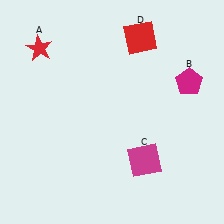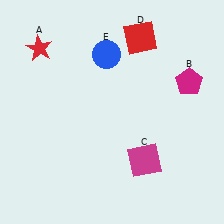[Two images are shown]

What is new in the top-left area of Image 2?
A blue circle (E) was added in the top-left area of Image 2.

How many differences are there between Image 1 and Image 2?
There is 1 difference between the two images.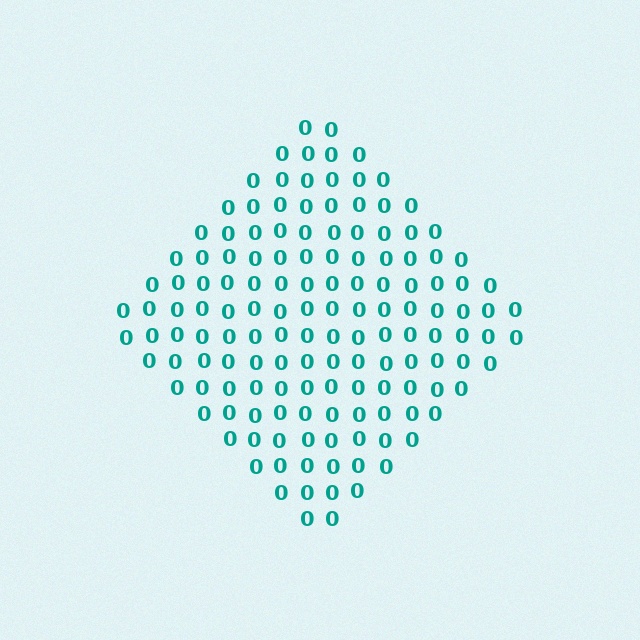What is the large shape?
The large shape is a diamond.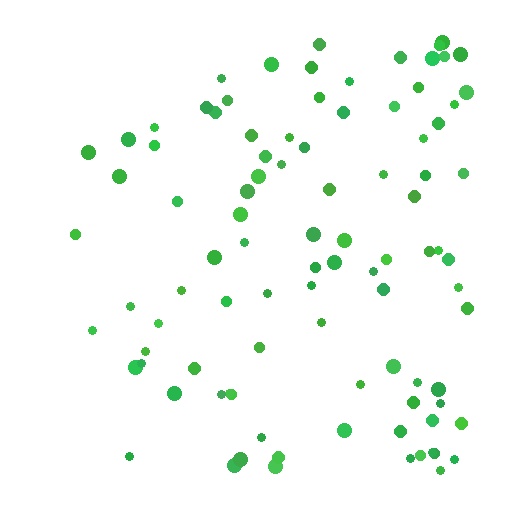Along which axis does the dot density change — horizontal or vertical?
Horizontal.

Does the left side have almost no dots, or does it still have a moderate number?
Still a moderate number, just noticeably fewer than the right.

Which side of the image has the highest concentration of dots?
The right.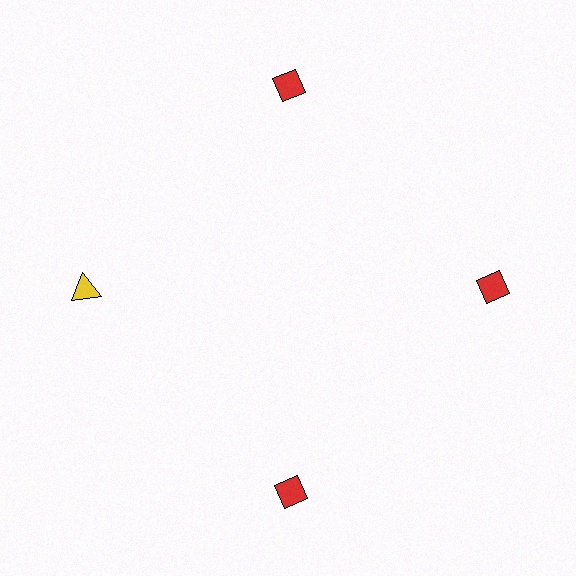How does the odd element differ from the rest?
It differs in both color (yellow instead of red) and shape (triangle instead of diamond).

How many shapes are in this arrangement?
There are 4 shapes arranged in a ring pattern.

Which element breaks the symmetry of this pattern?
The yellow triangle at roughly the 9 o'clock position breaks the symmetry. All other shapes are red diamonds.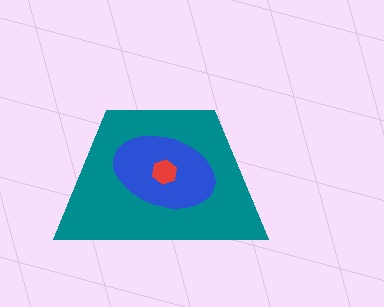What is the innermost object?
The red hexagon.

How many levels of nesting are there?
3.